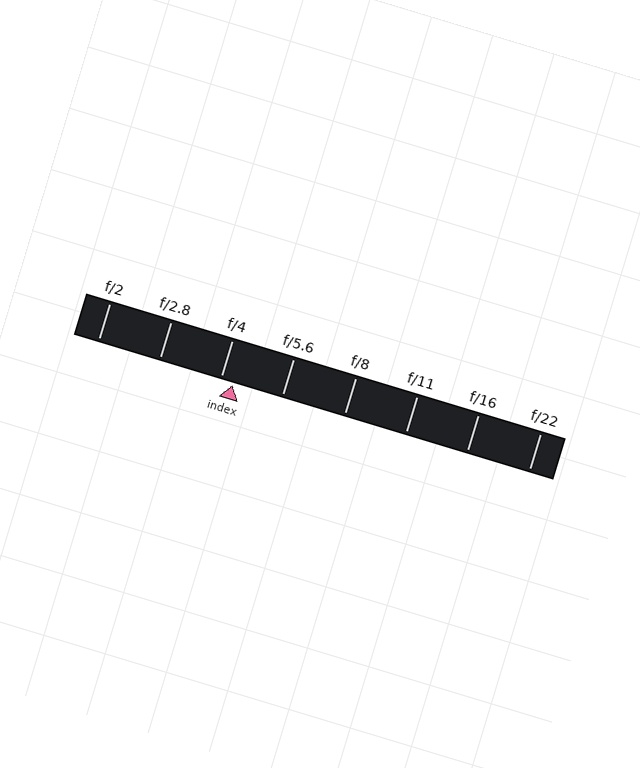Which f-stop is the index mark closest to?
The index mark is closest to f/4.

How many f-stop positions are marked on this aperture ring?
There are 8 f-stop positions marked.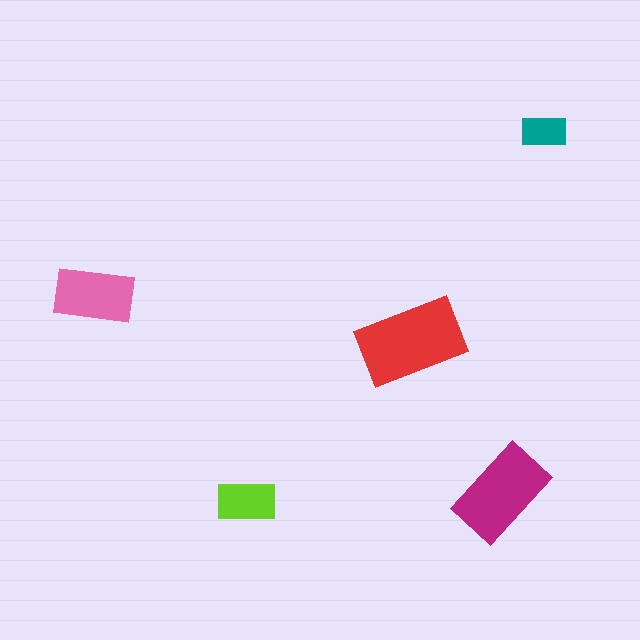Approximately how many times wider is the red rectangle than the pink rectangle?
About 1.5 times wider.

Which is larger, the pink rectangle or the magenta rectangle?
The magenta one.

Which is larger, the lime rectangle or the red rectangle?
The red one.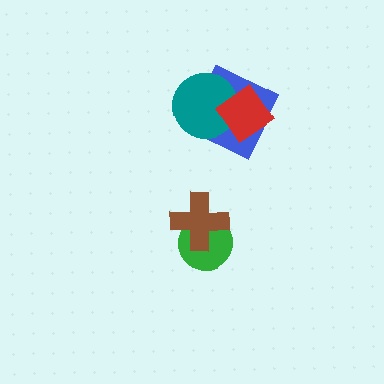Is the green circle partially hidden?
Yes, it is partially covered by another shape.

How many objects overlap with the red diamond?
2 objects overlap with the red diamond.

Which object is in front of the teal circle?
The red diamond is in front of the teal circle.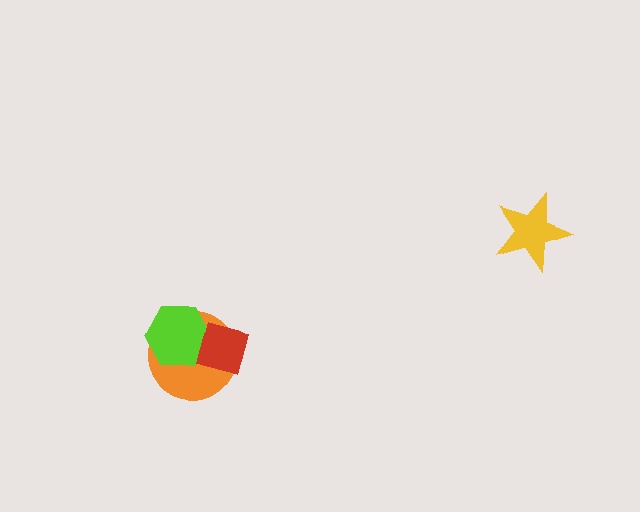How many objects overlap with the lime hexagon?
2 objects overlap with the lime hexagon.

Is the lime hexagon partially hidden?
Yes, it is partially covered by another shape.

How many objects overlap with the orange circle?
2 objects overlap with the orange circle.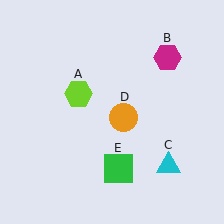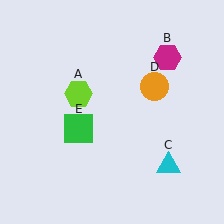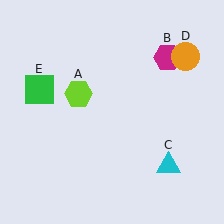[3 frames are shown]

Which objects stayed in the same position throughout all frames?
Lime hexagon (object A) and magenta hexagon (object B) and cyan triangle (object C) remained stationary.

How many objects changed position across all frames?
2 objects changed position: orange circle (object D), green square (object E).